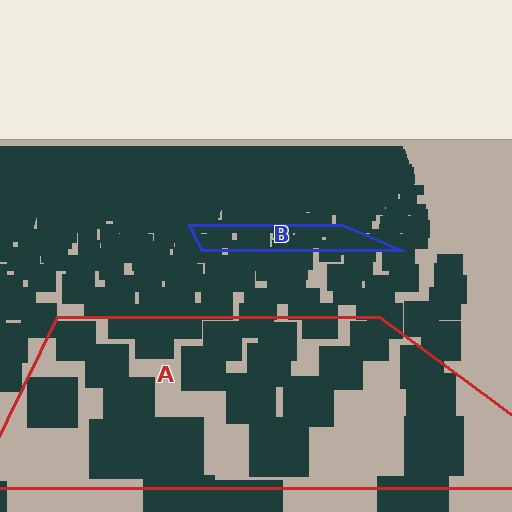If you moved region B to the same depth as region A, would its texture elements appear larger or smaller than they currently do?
They would appear larger. At a closer depth, the same texture elements are projected at a bigger on-screen size.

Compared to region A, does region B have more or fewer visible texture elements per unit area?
Region B has more texture elements per unit area — they are packed more densely because it is farther away.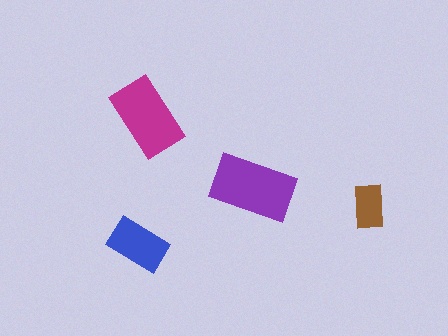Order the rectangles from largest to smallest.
the purple one, the magenta one, the blue one, the brown one.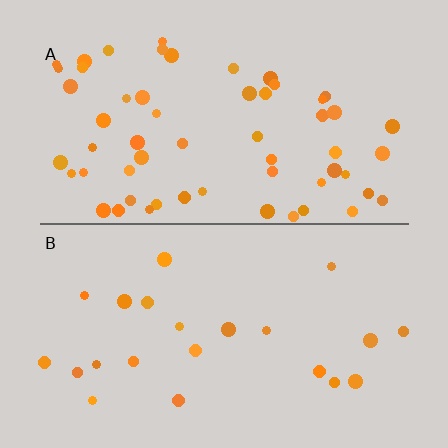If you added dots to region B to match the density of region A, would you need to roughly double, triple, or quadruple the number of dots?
Approximately triple.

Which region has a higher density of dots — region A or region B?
A (the top).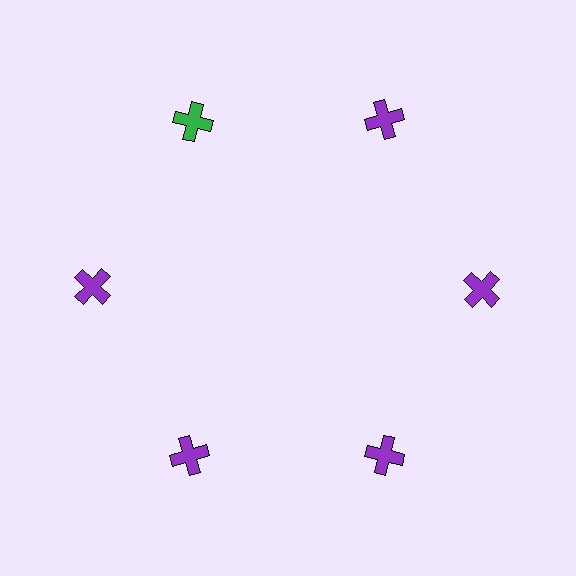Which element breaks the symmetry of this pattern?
The green cross at roughly the 11 o'clock position breaks the symmetry. All other shapes are purple crosses.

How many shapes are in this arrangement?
There are 6 shapes arranged in a ring pattern.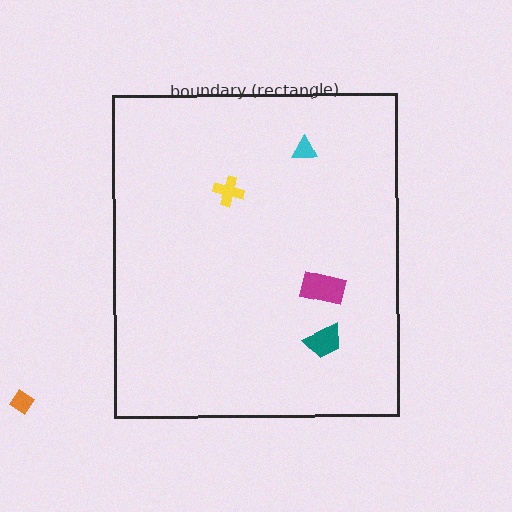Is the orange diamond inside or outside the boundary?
Outside.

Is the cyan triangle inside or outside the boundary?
Inside.